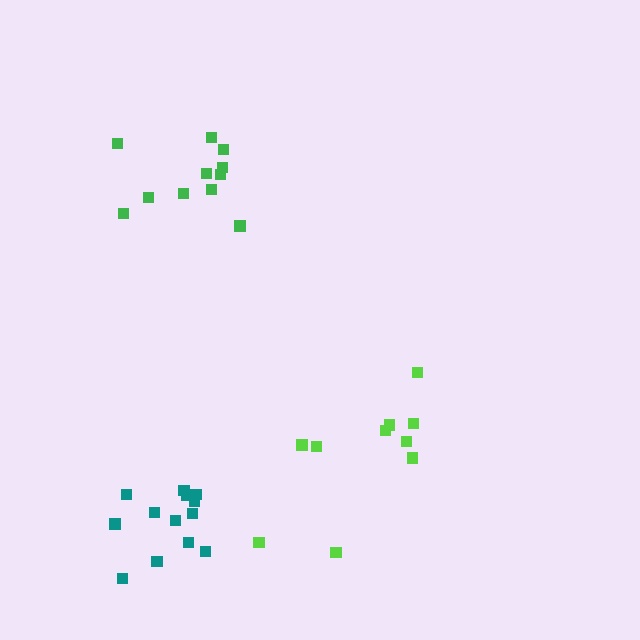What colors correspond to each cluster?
The clusters are colored: green, lime, teal.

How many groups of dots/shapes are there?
There are 3 groups.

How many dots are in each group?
Group 1: 11 dots, Group 2: 10 dots, Group 3: 13 dots (34 total).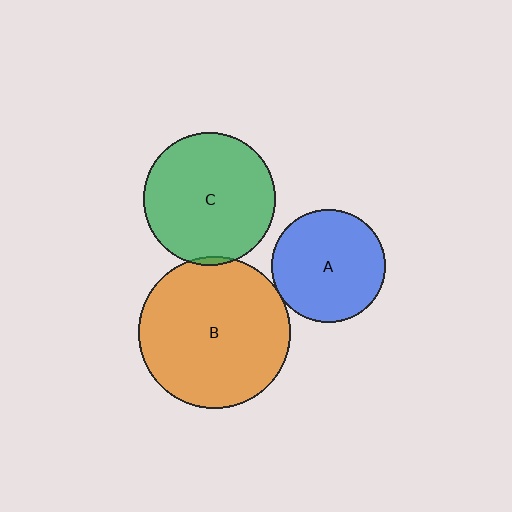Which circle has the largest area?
Circle B (orange).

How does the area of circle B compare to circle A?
Approximately 1.8 times.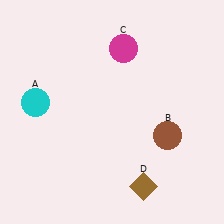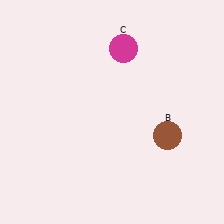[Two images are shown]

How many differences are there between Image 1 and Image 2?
There are 2 differences between the two images.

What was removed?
The brown diamond (D), the cyan circle (A) were removed in Image 2.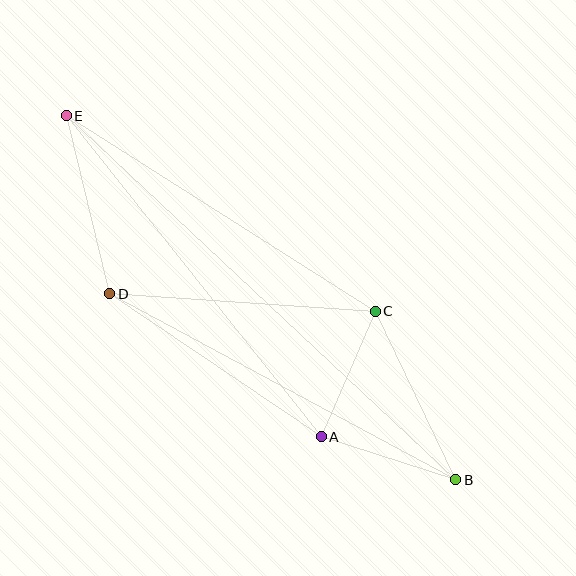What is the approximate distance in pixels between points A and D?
The distance between A and D is approximately 255 pixels.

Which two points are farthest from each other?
Points B and E are farthest from each other.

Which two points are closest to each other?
Points A and C are closest to each other.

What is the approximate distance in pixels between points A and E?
The distance between A and E is approximately 410 pixels.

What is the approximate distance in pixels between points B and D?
The distance between B and D is approximately 393 pixels.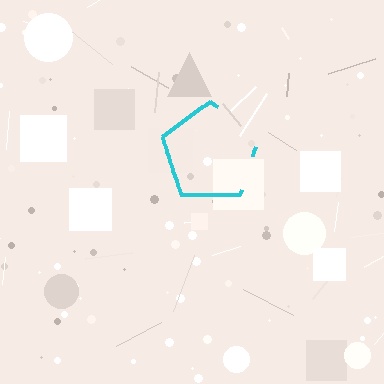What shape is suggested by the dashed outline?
The dashed outline suggests a pentagon.